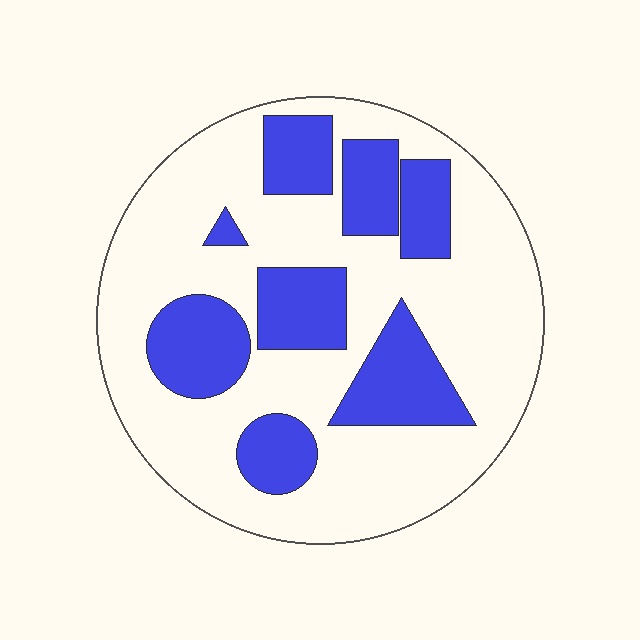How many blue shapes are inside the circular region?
8.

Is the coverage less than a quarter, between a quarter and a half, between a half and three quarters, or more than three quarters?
Between a quarter and a half.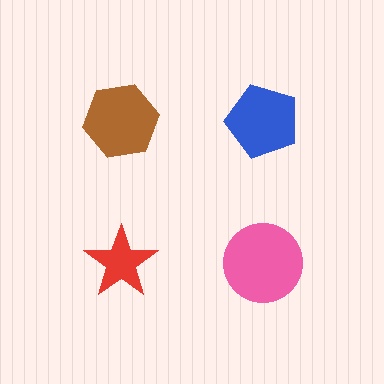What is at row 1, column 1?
A brown hexagon.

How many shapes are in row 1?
2 shapes.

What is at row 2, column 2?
A pink circle.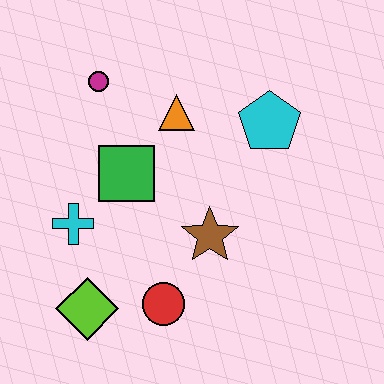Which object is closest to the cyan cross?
The green square is closest to the cyan cross.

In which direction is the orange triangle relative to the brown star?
The orange triangle is above the brown star.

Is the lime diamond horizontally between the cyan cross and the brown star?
Yes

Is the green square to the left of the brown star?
Yes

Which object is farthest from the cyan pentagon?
The lime diamond is farthest from the cyan pentagon.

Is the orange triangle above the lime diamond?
Yes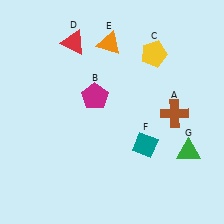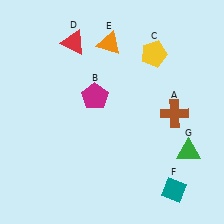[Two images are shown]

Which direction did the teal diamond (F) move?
The teal diamond (F) moved down.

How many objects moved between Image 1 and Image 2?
1 object moved between the two images.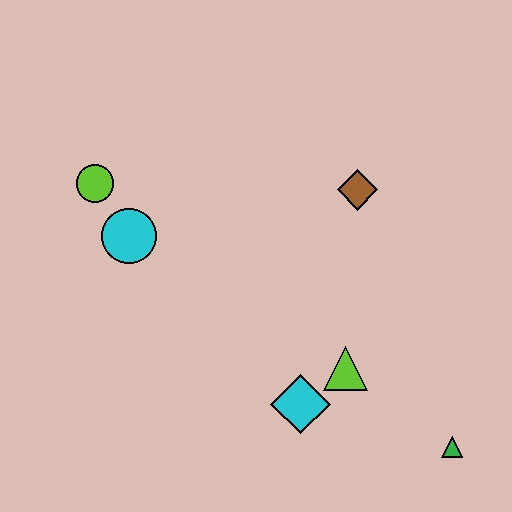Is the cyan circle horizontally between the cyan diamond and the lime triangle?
No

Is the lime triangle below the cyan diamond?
No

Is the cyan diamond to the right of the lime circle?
Yes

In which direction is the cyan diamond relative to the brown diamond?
The cyan diamond is below the brown diamond.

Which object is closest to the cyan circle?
The lime circle is closest to the cyan circle.